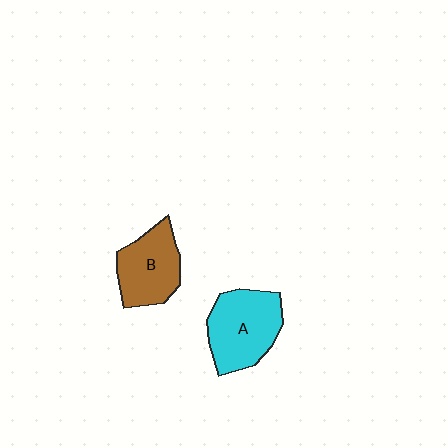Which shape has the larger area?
Shape A (cyan).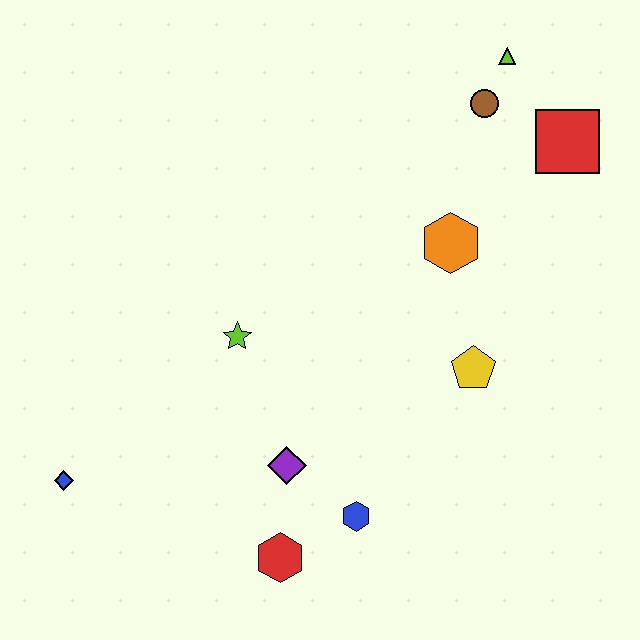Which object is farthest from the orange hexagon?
The blue diamond is farthest from the orange hexagon.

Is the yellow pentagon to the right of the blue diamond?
Yes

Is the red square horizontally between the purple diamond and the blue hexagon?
No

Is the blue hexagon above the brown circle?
No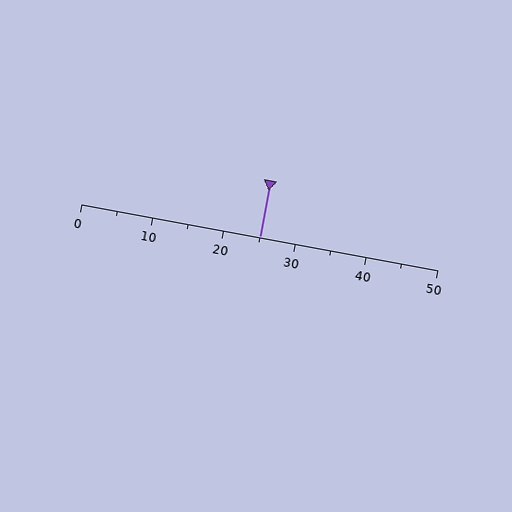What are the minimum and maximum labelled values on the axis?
The axis runs from 0 to 50.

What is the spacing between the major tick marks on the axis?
The major ticks are spaced 10 apart.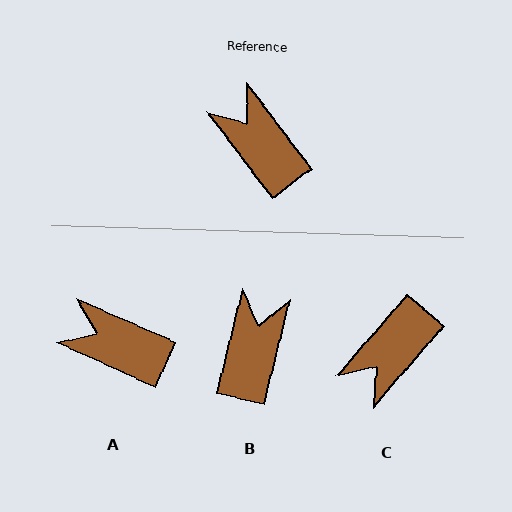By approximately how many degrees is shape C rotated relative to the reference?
Approximately 102 degrees counter-clockwise.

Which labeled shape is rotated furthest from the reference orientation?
C, about 102 degrees away.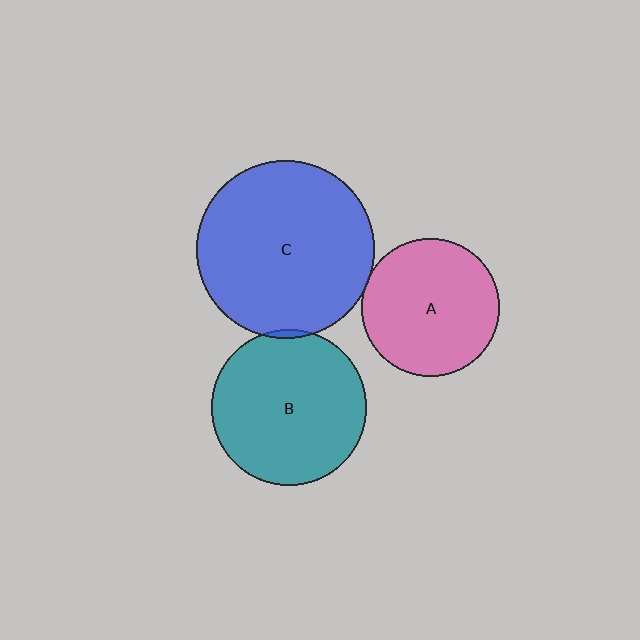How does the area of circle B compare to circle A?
Approximately 1.3 times.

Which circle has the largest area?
Circle C (blue).